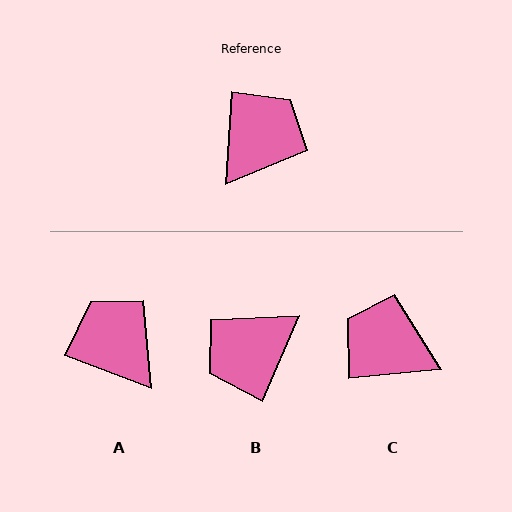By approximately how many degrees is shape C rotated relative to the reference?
Approximately 99 degrees counter-clockwise.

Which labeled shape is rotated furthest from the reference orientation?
B, about 160 degrees away.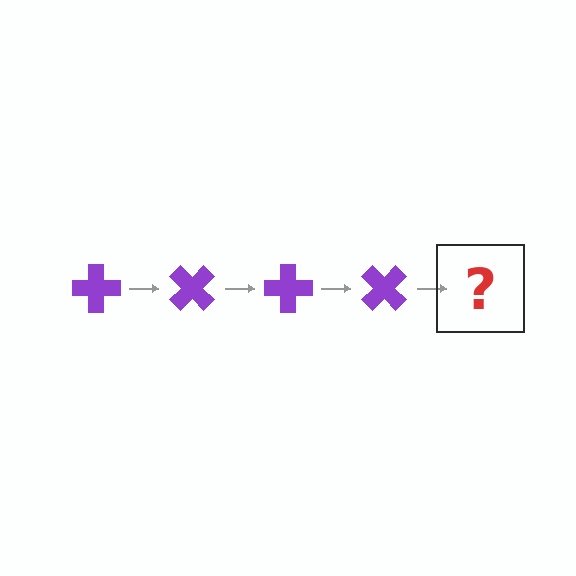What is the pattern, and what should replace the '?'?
The pattern is that the cross rotates 45 degrees each step. The '?' should be a purple cross rotated 180 degrees.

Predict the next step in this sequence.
The next step is a purple cross rotated 180 degrees.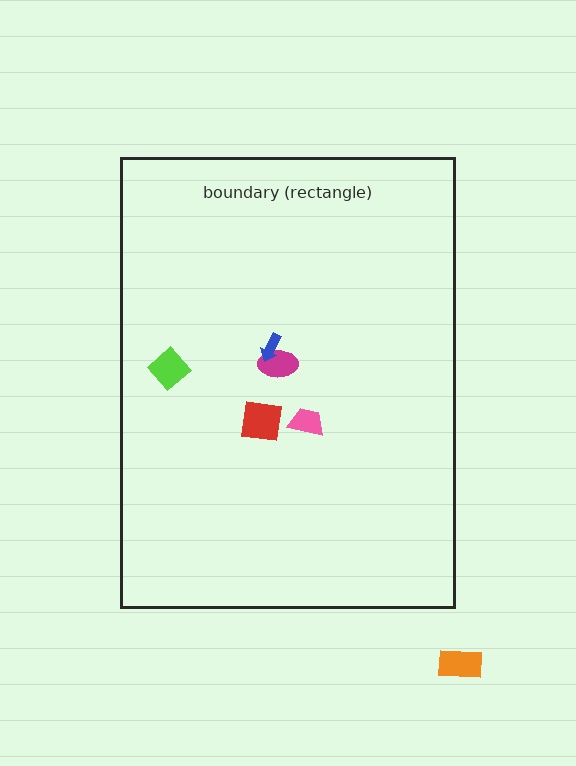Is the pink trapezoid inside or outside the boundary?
Inside.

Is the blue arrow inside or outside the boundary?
Inside.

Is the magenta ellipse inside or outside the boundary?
Inside.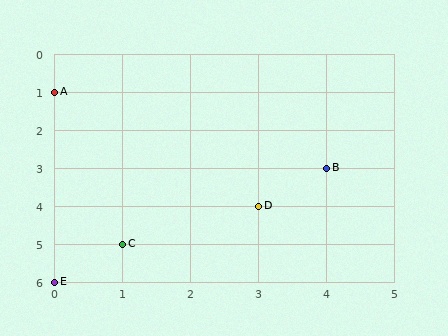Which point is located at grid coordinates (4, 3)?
Point B is at (4, 3).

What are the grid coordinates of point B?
Point B is at grid coordinates (4, 3).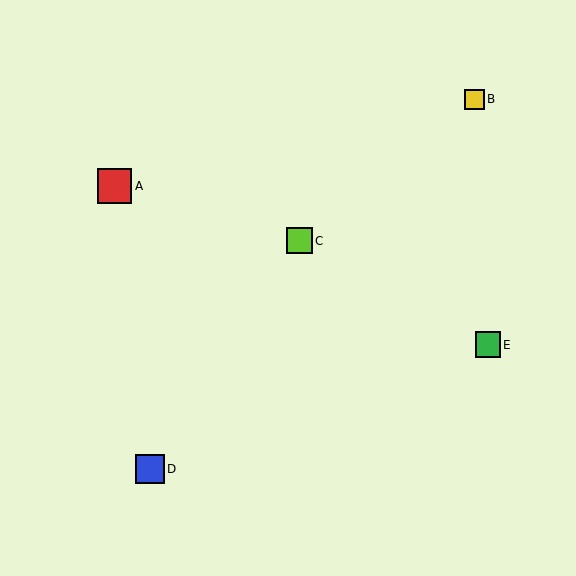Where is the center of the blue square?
The center of the blue square is at (150, 469).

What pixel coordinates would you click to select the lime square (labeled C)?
Click at (299, 241) to select the lime square C.